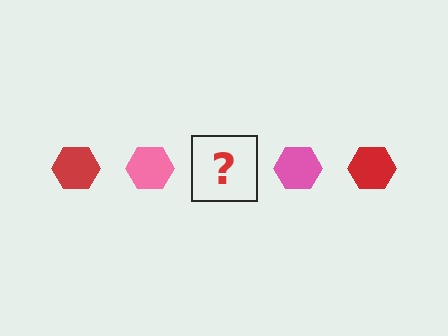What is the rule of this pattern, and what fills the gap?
The rule is that the pattern cycles through red, pink hexagons. The gap should be filled with a red hexagon.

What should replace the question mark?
The question mark should be replaced with a red hexagon.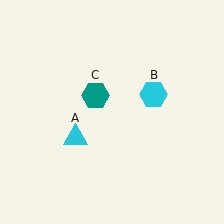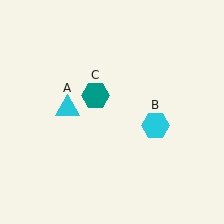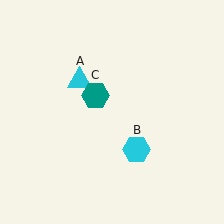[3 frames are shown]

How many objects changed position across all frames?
2 objects changed position: cyan triangle (object A), cyan hexagon (object B).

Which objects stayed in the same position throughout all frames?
Teal hexagon (object C) remained stationary.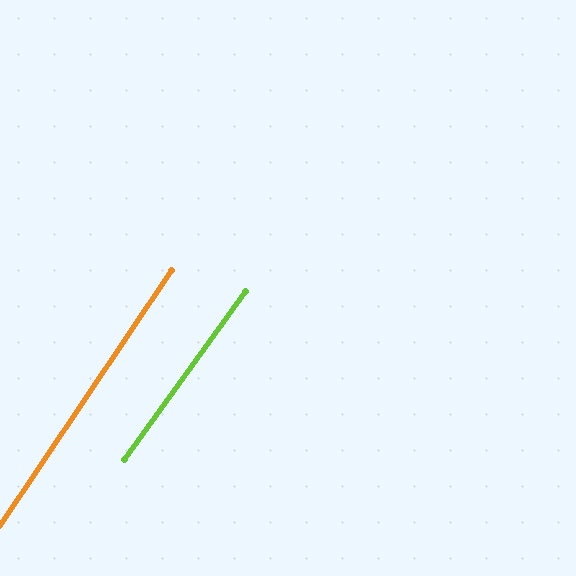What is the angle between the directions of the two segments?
Approximately 1 degree.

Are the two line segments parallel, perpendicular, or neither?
Parallel — their directions differ by only 1.4°.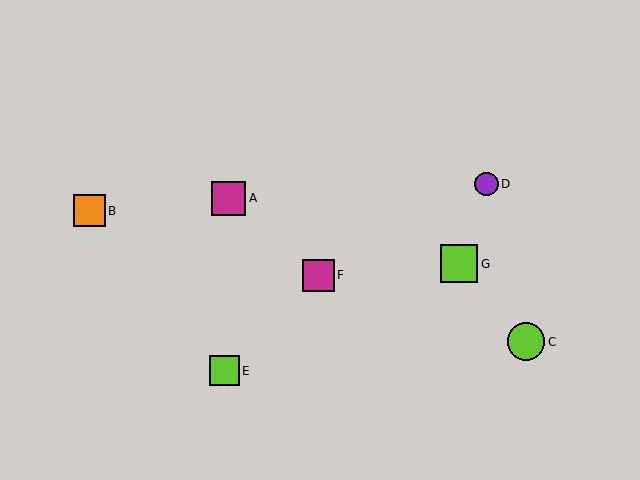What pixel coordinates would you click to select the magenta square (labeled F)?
Click at (318, 275) to select the magenta square F.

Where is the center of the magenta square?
The center of the magenta square is at (229, 198).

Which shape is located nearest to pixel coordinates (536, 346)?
The lime circle (labeled C) at (526, 342) is nearest to that location.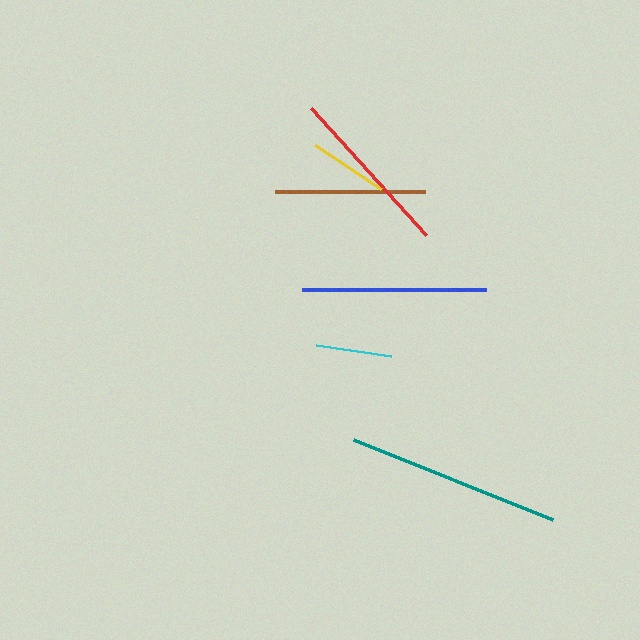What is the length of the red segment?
The red segment is approximately 172 pixels long.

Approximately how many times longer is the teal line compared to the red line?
The teal line is approximately 1.2 times the length of the red line.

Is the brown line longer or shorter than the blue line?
The blue line is longer than the brown line.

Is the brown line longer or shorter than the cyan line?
The brown line is longer than the cyan line.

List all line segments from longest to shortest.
From longest to shortest: teal, blue, red, brown, yellow, cyan.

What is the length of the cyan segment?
The cyan segment is approximately 76 pixels long.